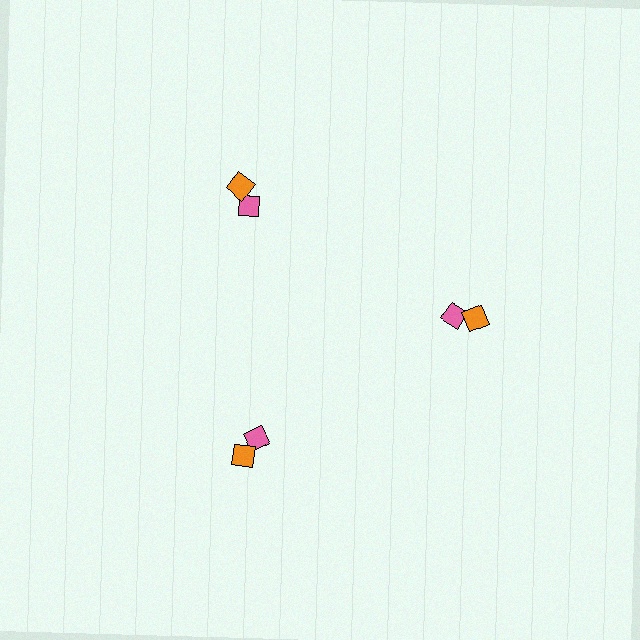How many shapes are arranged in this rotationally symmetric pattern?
There are 6 shapes, arranged in 3 groups of 2.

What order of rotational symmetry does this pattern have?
This pattern has 3-fold rotational symmetry.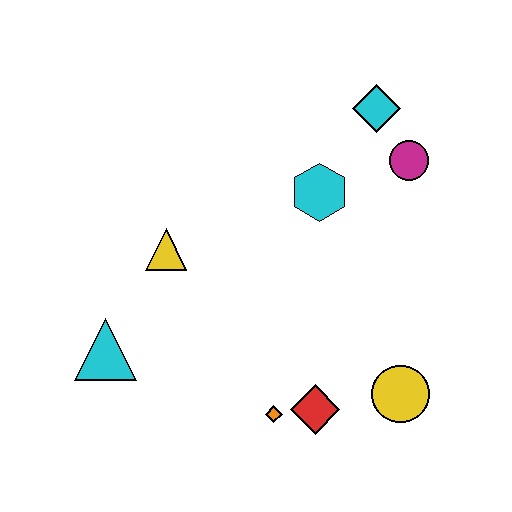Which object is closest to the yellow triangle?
The cyan triangle is closest to the yellow triangle.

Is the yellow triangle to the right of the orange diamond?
No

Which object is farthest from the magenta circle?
The cyan triangle is farthest from the magenta circle.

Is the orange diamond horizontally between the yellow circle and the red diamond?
No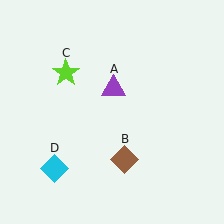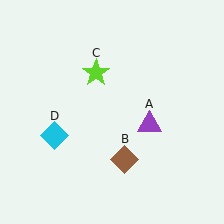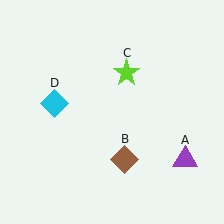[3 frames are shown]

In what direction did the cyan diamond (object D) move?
The cyan diamond (object D) moved up.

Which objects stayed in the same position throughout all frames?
Brown diamond (object B) remained stationary.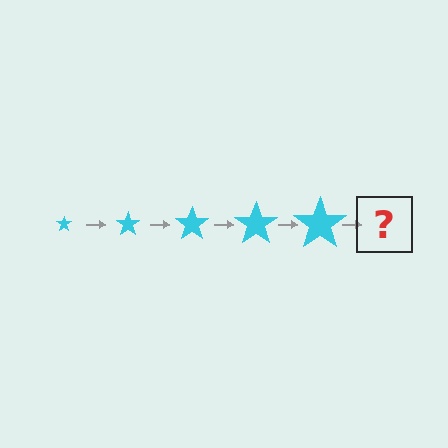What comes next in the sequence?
The next element should be a cyan star, larger than the previous one.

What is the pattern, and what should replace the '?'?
The pattern is that the star gets progressively larger each step. The '?' should be a cyan star, larger than the previous one.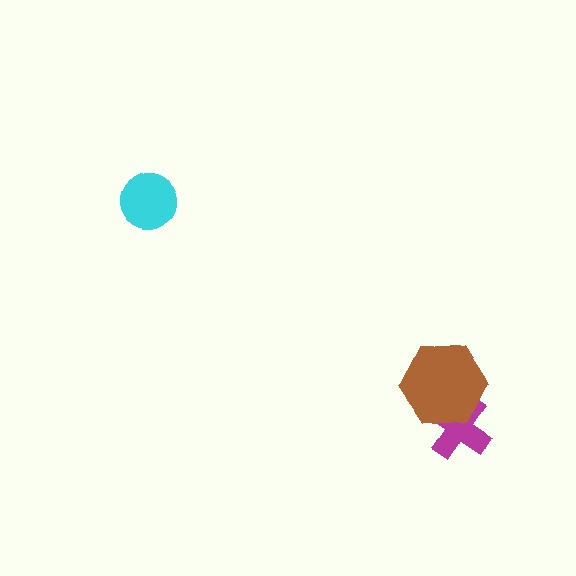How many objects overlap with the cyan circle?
0 objects overlap with the cyan circle.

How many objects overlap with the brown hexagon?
1 object overlaps with the brown hexagon.